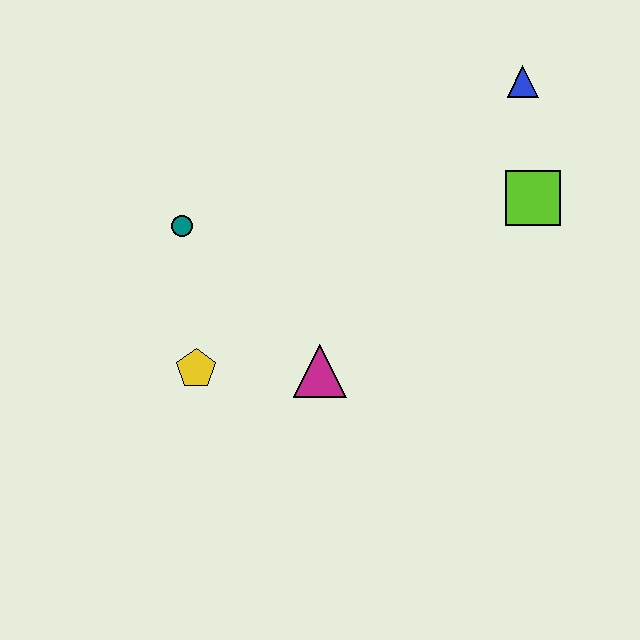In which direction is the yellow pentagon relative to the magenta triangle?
The yellow pentagon is to the left of the magenta triangle.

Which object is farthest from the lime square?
The yellow pentagon is farthest from the lime square.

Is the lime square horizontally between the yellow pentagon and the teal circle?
No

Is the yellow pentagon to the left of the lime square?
Yes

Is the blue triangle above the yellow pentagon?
Yes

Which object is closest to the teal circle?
The yellow pentagon is closest to the teal circle.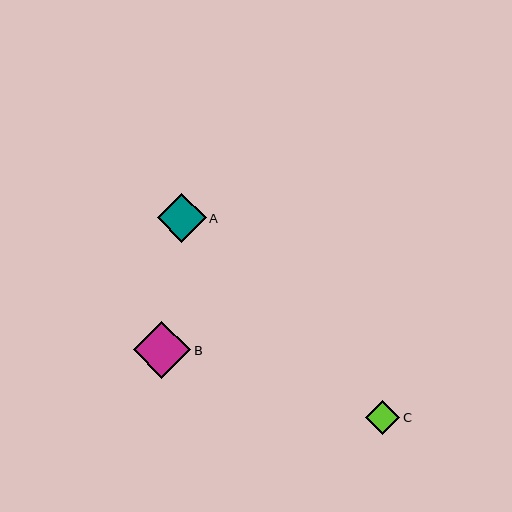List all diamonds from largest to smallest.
From largest to smallest: B, A, C.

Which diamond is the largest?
Diamond B is the largest with a size of approximately 57 pixels.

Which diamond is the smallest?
Diamond C is the smallest with a size of approximately 34 pixels.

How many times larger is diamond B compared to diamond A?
Diamond B is approximately 1.2 times the size of diamond A.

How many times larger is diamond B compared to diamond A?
Diamond B is approximately 1.2 times the size of diamond A.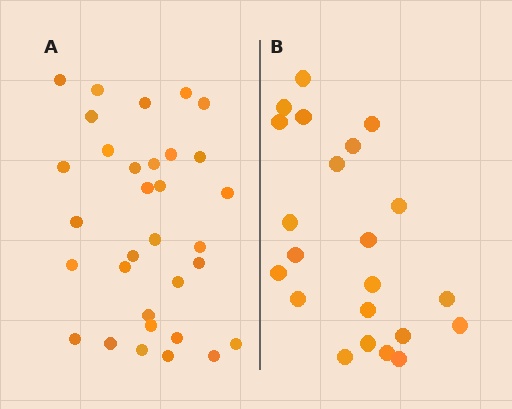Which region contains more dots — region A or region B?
Region A (the left region) has more dots.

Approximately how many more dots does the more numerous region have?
Region A has roughly 10 or so more dots than region B.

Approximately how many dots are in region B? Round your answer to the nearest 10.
About 20 dots. (The exact count is 22, which rounds to 20.)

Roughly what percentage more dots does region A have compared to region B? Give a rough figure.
About 45% more.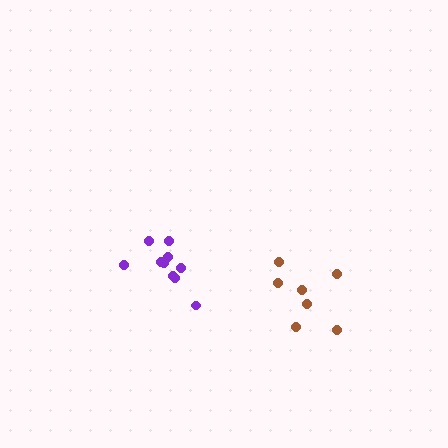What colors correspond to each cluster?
The clusters are colored: brown, purple.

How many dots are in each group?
Group 1: 7 dots, Group 2: 10 dots (17 total).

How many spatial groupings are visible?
There are 2 spatial groupings.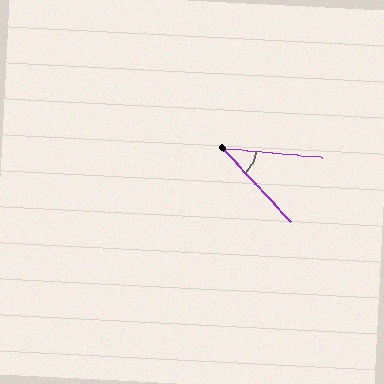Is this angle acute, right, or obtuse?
It is acute.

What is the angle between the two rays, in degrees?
Approximately 42 degrees.